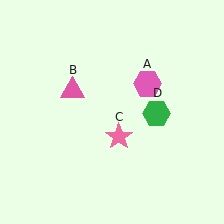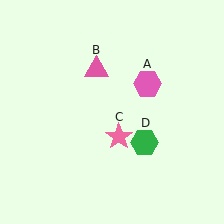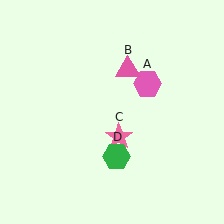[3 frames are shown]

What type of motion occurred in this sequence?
The pink triangle (object B), green hexagon (object D) rotated clockwise around the center of the scene.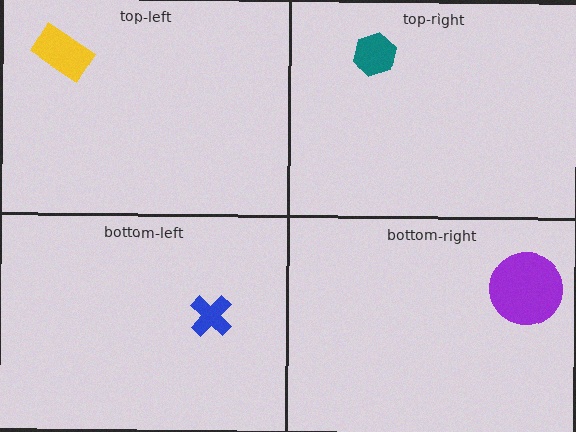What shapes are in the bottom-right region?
The purple circle.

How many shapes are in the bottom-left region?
1.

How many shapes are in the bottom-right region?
1.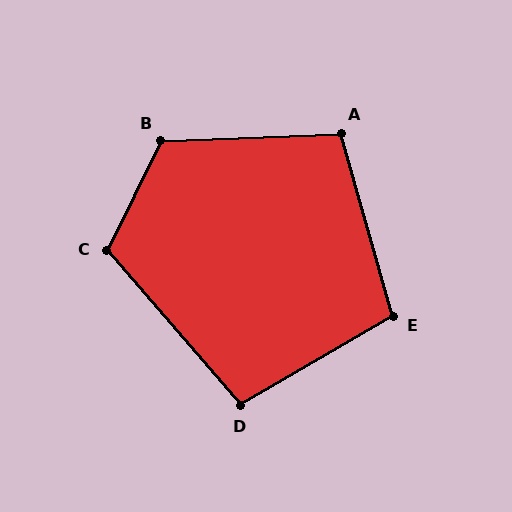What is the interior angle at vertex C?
Approximately 113 degrees (obtuse).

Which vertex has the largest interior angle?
B, at approximately 119 degrees.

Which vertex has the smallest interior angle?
D, at approximately 101 degrees.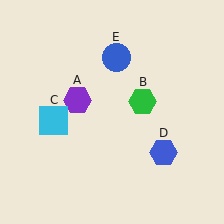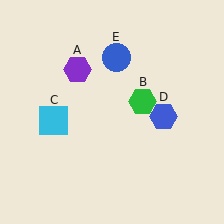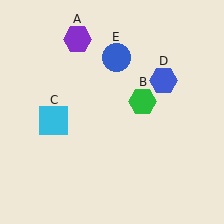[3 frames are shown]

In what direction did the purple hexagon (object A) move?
The purple hexagon (object A) moved up.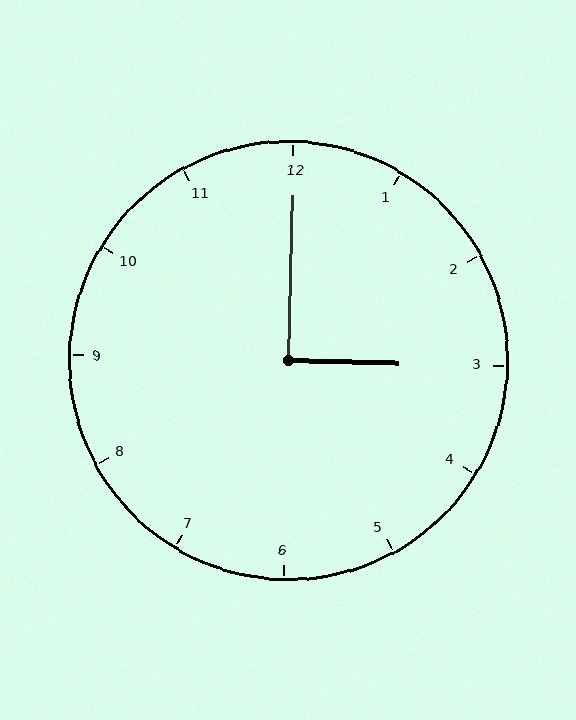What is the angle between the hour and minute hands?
Approximately 90 degrees.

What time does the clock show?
3:00.